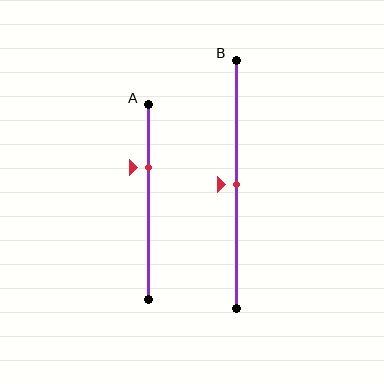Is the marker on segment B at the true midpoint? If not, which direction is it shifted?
Yes, the marker on segment B is at the true midpoint.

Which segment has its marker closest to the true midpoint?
Segment B has its marker closest to the true midpoint.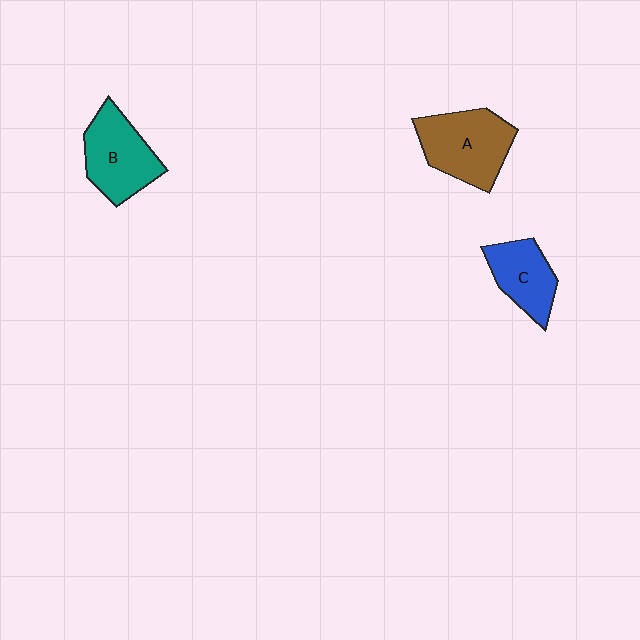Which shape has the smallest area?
Shape C (blue).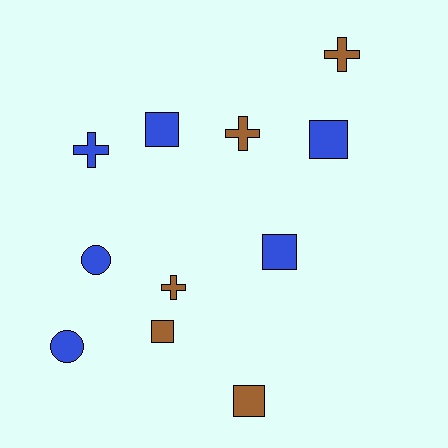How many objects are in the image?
There are 11 objects.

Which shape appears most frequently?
Square, with 5 objects.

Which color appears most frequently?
Blue, with 6 objects.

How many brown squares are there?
There are 2 brown squares.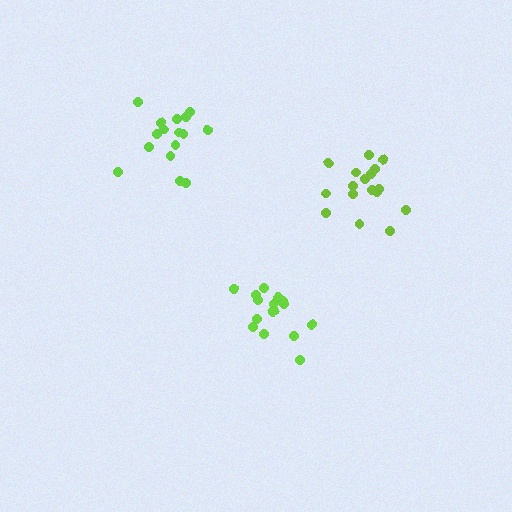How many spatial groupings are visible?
There are 3 spatial groupings.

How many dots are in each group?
Group 1: 16 dots, Group 2: 16 dots, Group 3: 17 dots (49 total).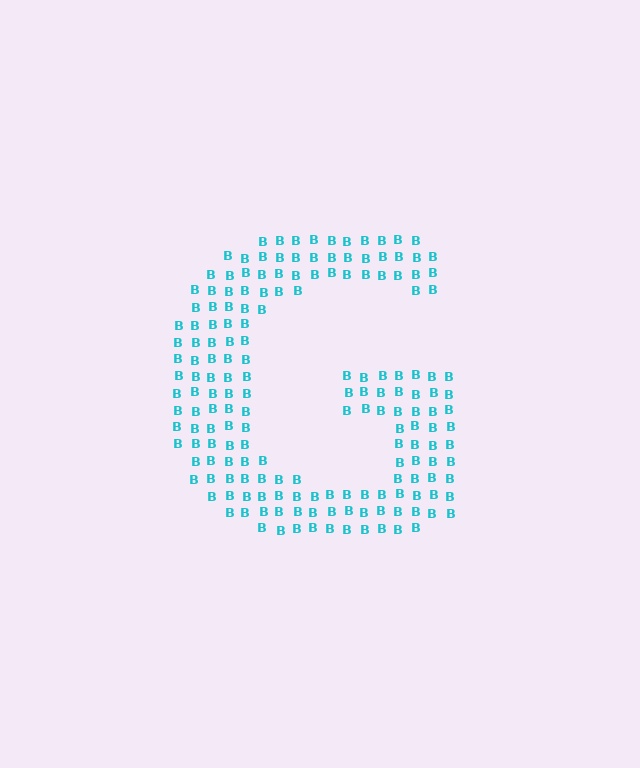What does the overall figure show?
The overall figure shows the letter G.